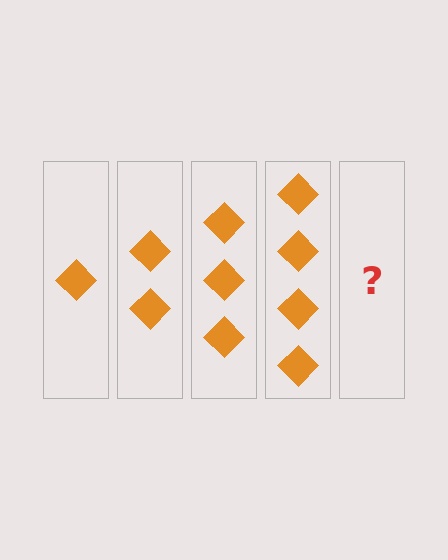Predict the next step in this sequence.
The next step is 5 diamonds.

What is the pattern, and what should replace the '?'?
The pattern is that each step adds one more diamond. The '?' should be 5 diamonds.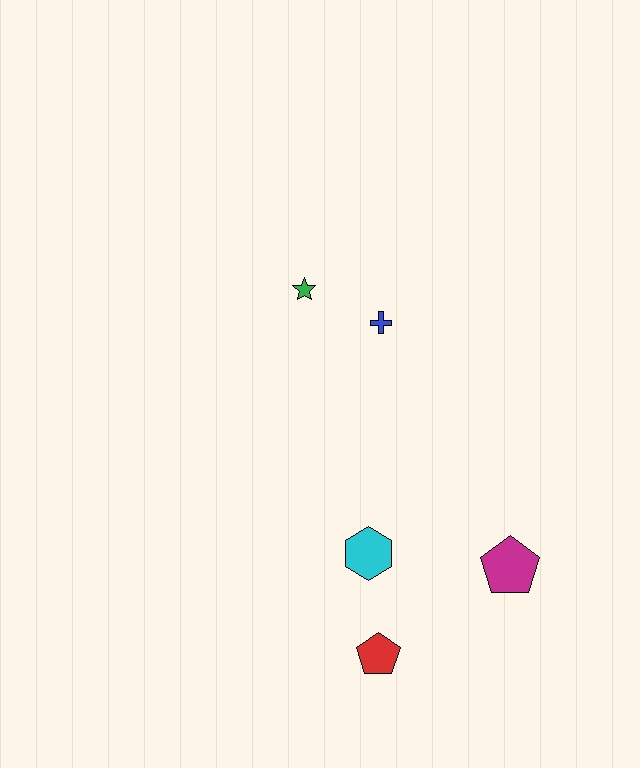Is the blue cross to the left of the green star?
No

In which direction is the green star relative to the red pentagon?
The green star is above the red pentagon.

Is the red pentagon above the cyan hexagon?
No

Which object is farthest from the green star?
The red pentagon is farthest from the green star.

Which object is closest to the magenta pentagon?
The cyan hexagon is closest to the magenta pentagon.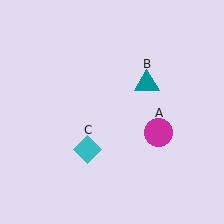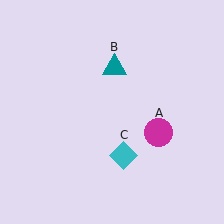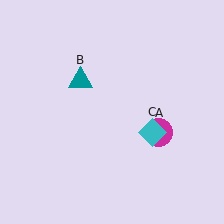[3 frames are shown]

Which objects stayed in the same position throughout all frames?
Magenta circle (object A) remained stationary.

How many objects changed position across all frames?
2 objects changed position: teal triangle (object B), cyan diamond (object C).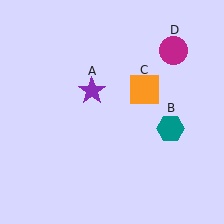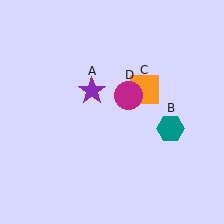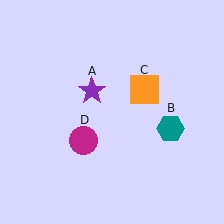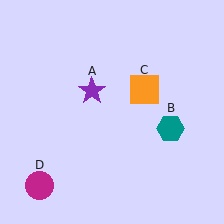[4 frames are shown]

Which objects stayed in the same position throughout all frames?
Purple star (object A) and teal hexagon (object B) and orange square (object C) remained stationary.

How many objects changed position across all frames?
1 object changed position: magenta circle (object D).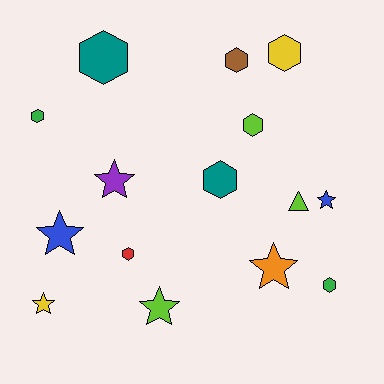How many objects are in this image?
There are 15 objects.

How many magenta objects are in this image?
There are no magenta objects.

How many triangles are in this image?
There is 1 triangle.